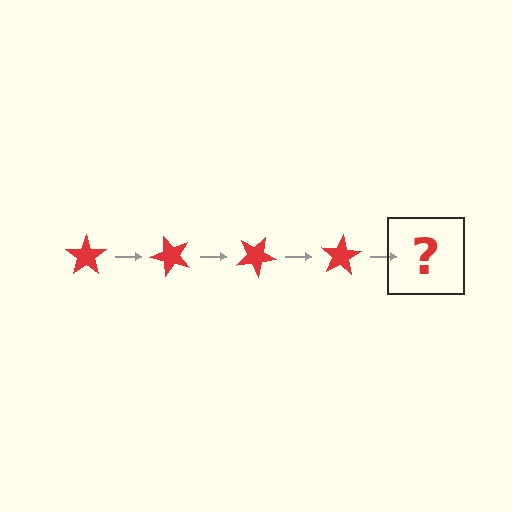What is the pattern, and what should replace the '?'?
The pattern is that the star rotates 50 degrees each step. The '?' should be a red star rotated 200 degrees.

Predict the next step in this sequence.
The next step is a red star rotated 200 degrees.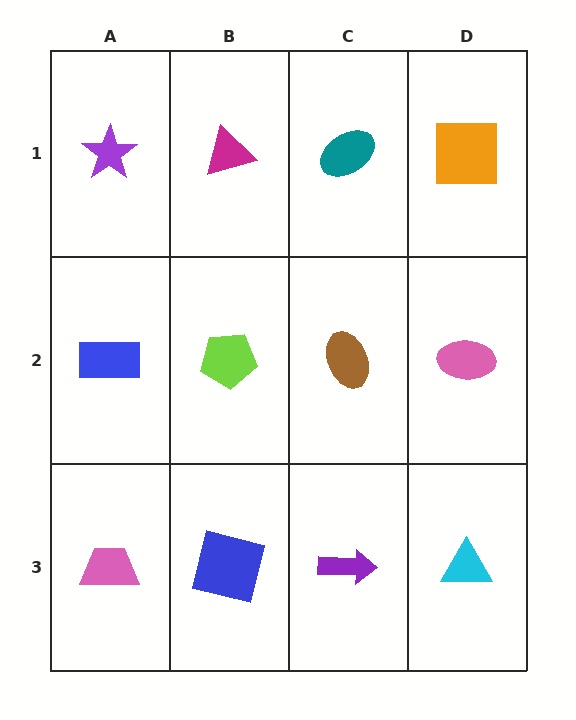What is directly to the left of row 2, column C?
A lime pentagon.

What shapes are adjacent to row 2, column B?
A magenta triangle (row 1, column B), a blue square (row 3, column B), a blue rectangle (row 2, column A), a brown ellipse (row 2, column C).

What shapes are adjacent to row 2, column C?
A teal ellipse (row 1, column C), a purple arrow (row 3, column C), a lime pentagon (row 2, column B), a pink ellipse (row 2, column D).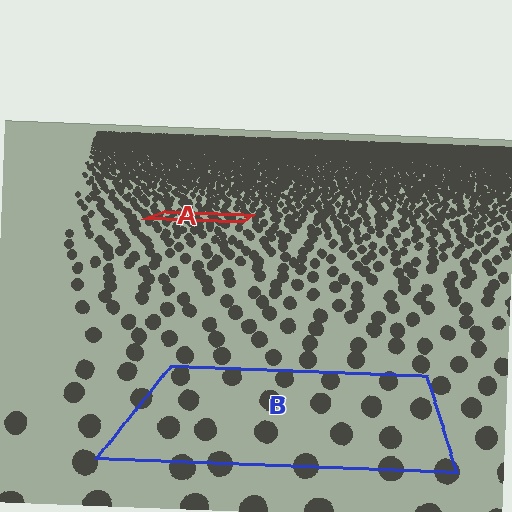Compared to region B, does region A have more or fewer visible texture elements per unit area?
Region A has more texture elements per unit area — they are packed more densely because it is farther away.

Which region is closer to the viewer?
Region B is closer. The texture elements there are larger and more spread out.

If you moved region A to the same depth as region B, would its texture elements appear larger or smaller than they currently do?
They would appear larger. At a closer depth, the same texture elements are projected at a bigger on-screen size.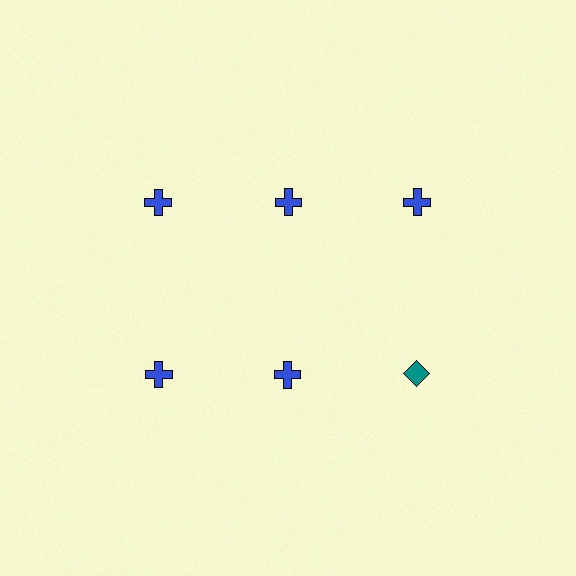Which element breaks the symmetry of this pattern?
The teal diamond in the second row, center column breaks the symmetry. All other shapes are blue crosses.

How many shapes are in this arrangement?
There are 6 shapes arranged in a grid pattern.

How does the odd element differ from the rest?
It differs in both color (teal instead of blue) and shape (diamond instead of cross).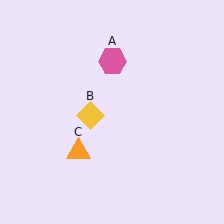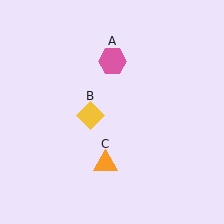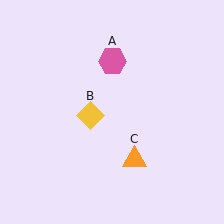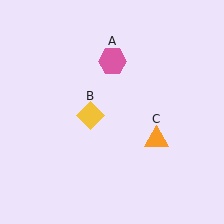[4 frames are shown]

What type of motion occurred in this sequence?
The orange triangle (object C) rotated counterclockwise around the center of the scene.